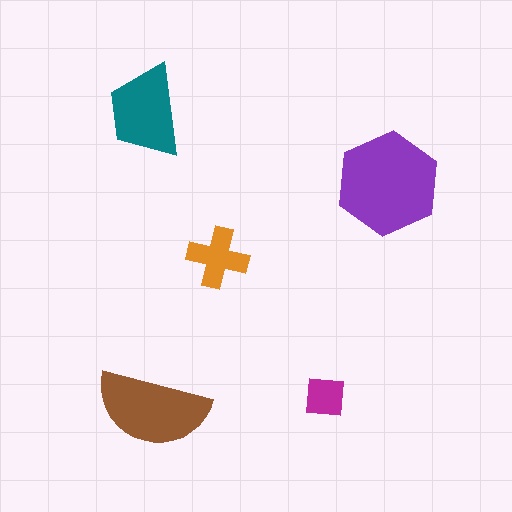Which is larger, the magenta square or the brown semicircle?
The brown semicircle.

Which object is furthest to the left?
The teal trapezoid is leftmost.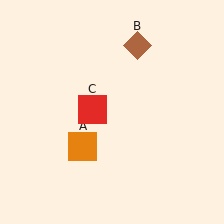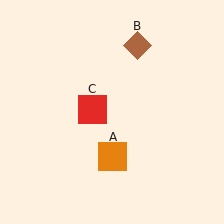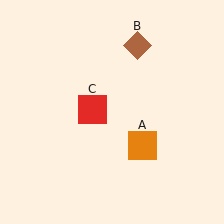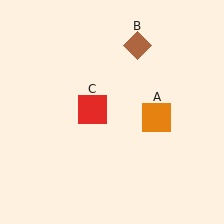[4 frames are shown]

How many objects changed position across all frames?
1 object changed position: orange square (object A).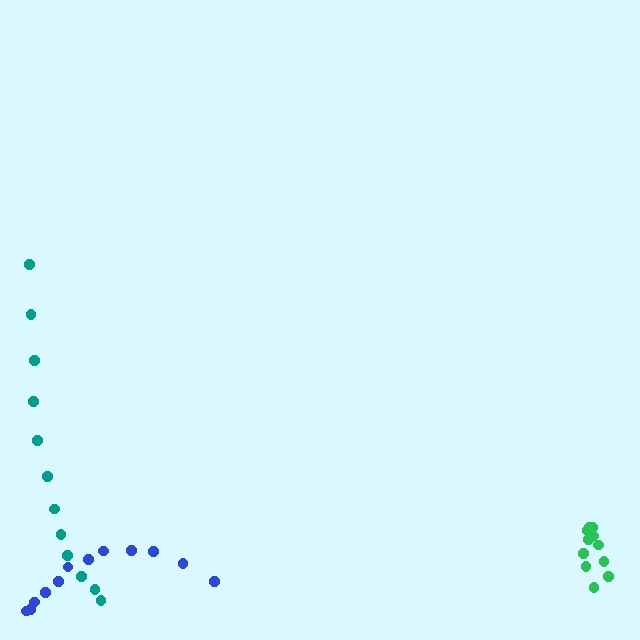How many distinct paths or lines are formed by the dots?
There are 3 distinct paths.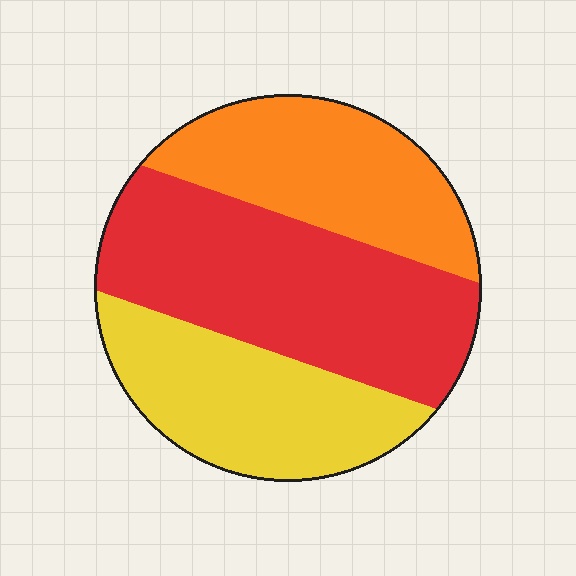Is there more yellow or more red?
Red.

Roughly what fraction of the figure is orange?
Orange covers about 30% of the figure.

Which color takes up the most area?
Red, at roughly 45%.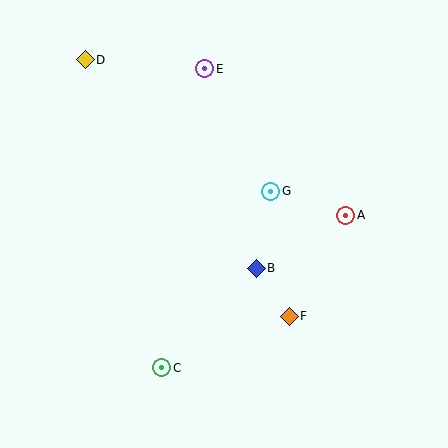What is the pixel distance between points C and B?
The distance between C and B is 138 pixels.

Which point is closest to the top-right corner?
Point A is closest to the top-right corner.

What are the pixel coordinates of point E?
Point E is at (205, 69).